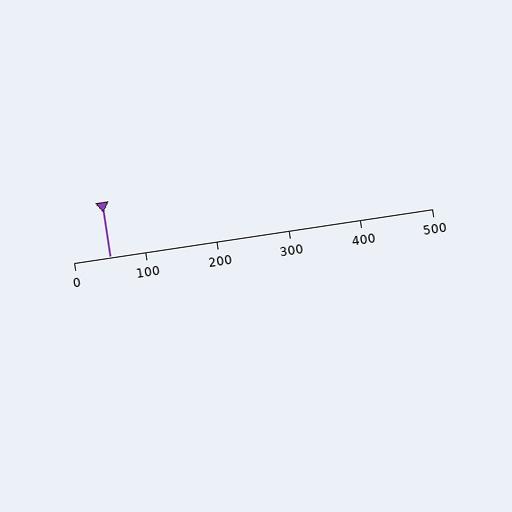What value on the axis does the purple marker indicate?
The marker indicates approximately 50.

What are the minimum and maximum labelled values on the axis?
The axis runs from 0 to 500.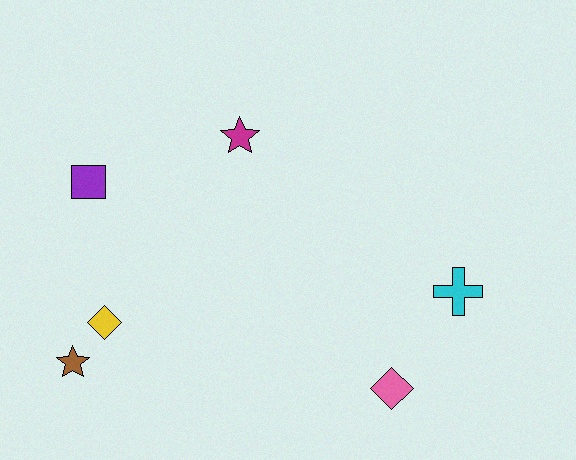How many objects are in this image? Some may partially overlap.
There are 6 objects.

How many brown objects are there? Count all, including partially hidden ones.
There is 1 brown object.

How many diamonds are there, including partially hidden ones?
There are 2 diamonds.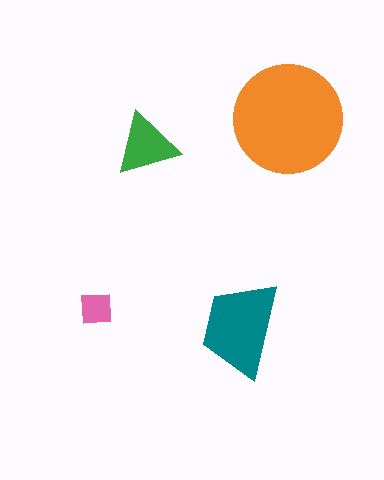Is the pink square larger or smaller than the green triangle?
Smaller.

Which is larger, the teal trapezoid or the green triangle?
The teal trapezoid.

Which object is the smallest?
The pink square.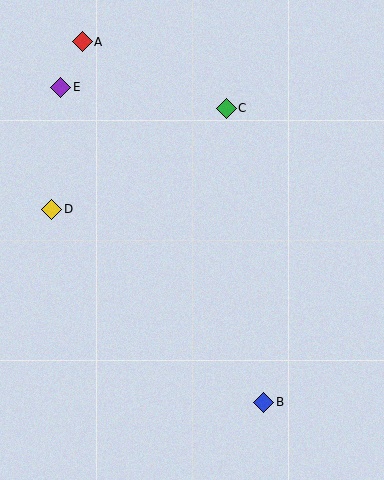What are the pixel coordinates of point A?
Point A is at (82, 42).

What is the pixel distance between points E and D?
The distance between E and D is 122 pixels.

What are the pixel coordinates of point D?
Point D is at (52, 209).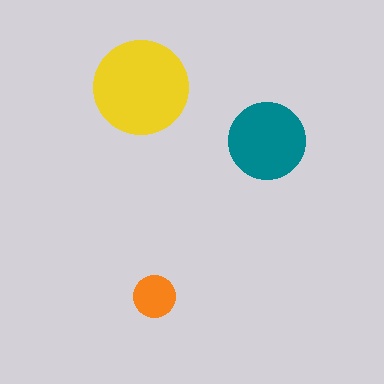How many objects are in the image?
There are 3 objects in the image.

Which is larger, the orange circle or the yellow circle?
The yellow one.